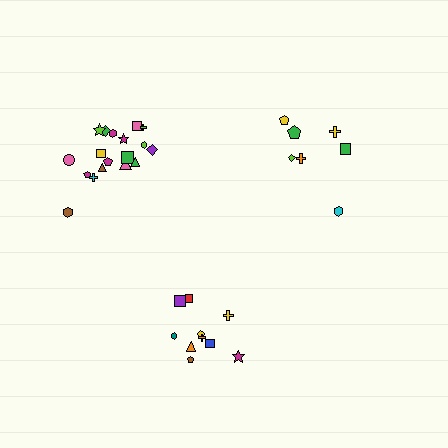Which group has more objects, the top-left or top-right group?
The top-left group.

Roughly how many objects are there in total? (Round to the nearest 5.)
Roughly 35 objects in total.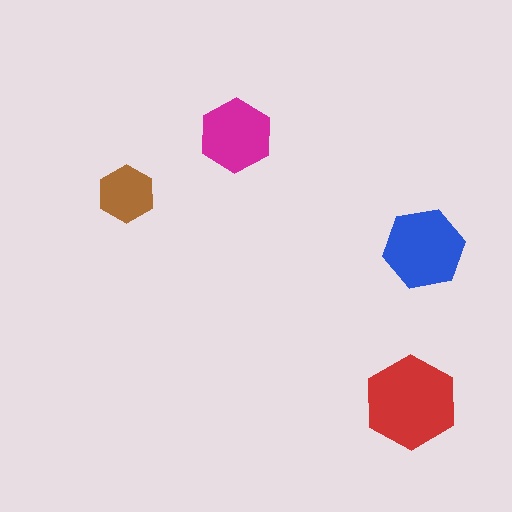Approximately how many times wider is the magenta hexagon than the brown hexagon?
About 1.5 times wider.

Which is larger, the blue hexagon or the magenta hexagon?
The blue one.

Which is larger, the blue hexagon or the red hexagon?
The red one.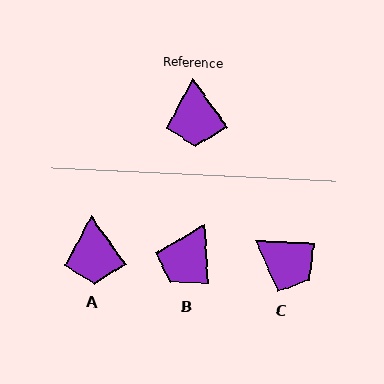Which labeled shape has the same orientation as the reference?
A.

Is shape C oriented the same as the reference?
No, it is off by about 51 degrees.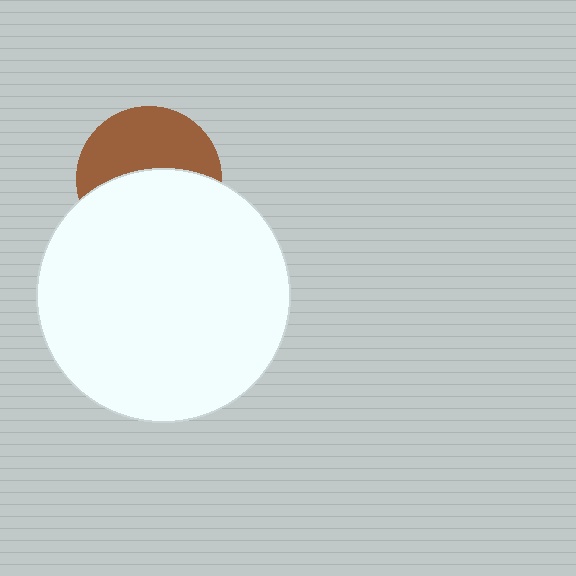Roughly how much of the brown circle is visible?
About half of it is visible (roughly 48%).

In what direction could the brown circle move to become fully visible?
The brown circle could move up. That would shift it out from behind the white circle entirely.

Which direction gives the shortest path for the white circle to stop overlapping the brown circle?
Moving down gives the shortest separation.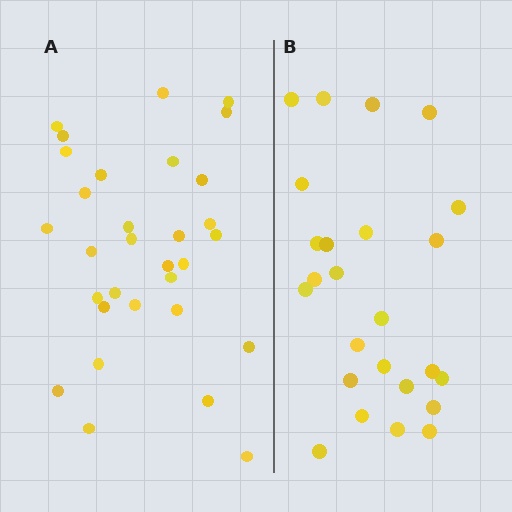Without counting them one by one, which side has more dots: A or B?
Region A (the left region) has more dots.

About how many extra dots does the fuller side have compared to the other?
Region A has about 6 more dots than region B.